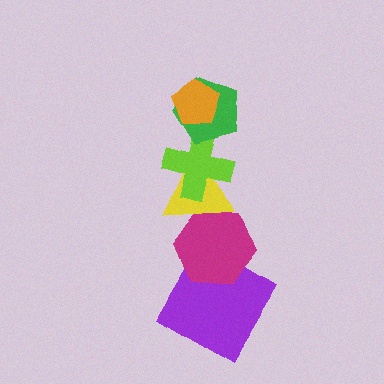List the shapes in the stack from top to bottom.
From top to bottom: the orange pentagon, the green pentagon, the lime cross, the yellow triangle, the magenta hexagon, the purple diamond.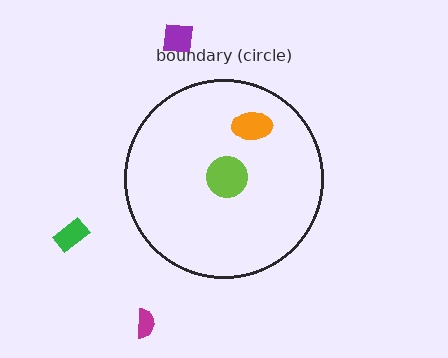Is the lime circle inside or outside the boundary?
Inside.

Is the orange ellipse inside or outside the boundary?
Inside.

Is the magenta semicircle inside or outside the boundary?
Outside.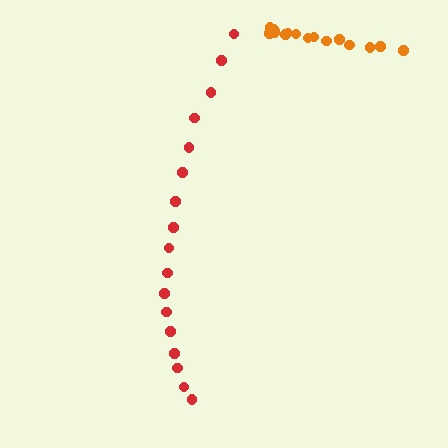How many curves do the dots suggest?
There are 2 distinct paths.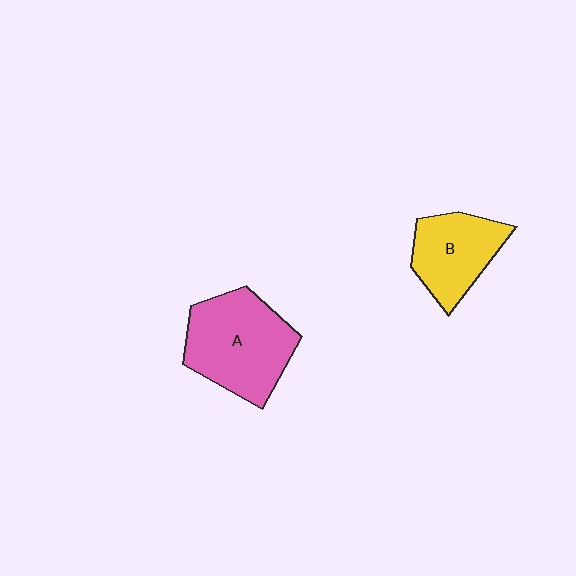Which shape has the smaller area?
Shape B (yellow).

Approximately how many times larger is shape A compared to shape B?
Approximately 1.4 times.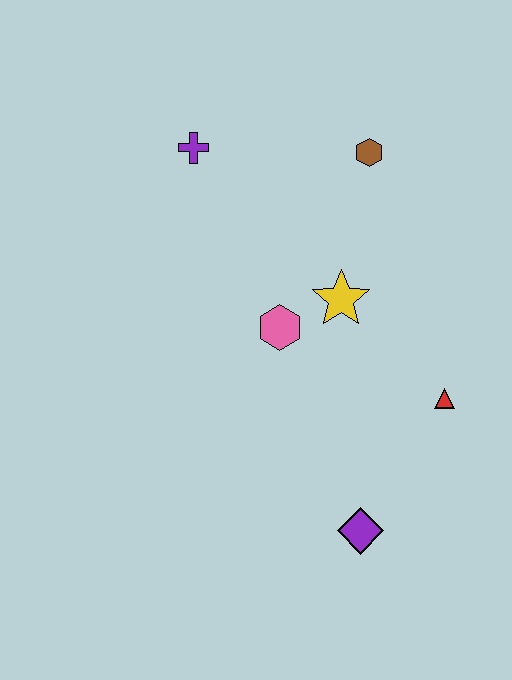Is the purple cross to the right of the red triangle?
No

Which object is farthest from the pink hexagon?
The purple diamond is farthest from the pink hexagon.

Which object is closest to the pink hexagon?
The yellow star is closest to the pink hexagon.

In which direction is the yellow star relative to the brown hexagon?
The yellow star is below the brown hexagon.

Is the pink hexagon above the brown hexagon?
No